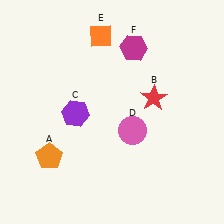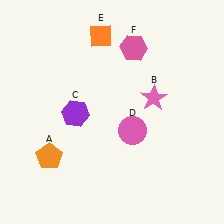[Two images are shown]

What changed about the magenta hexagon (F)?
In Image 1, F is magenta. In Image 2, it changed to pink.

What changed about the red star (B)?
In Image 1, B is red. In Image 2, it changed to pink.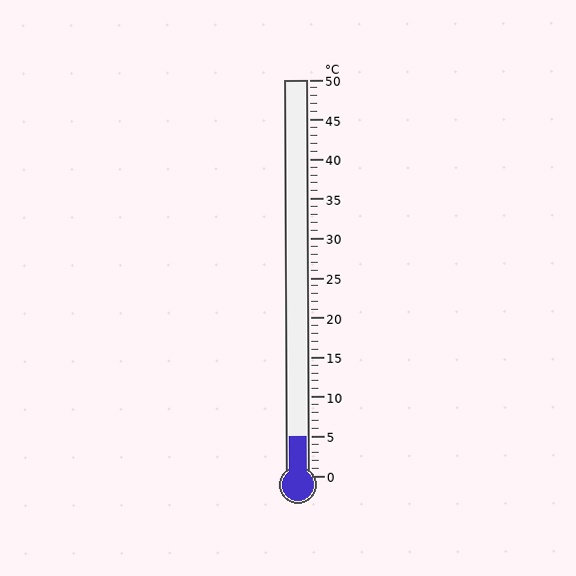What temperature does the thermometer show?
The thermometer shows approximately 5°C.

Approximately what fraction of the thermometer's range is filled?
The thermometer is filled to approximately 10% of its range.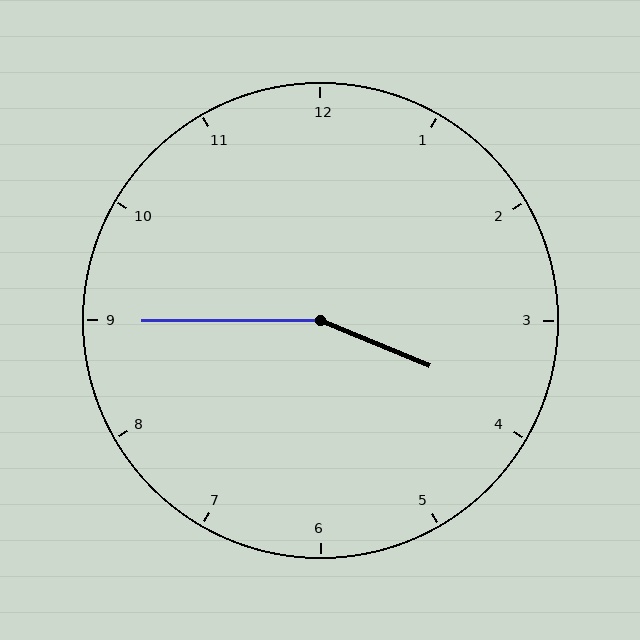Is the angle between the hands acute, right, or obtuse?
It is obtuse.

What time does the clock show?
3:45.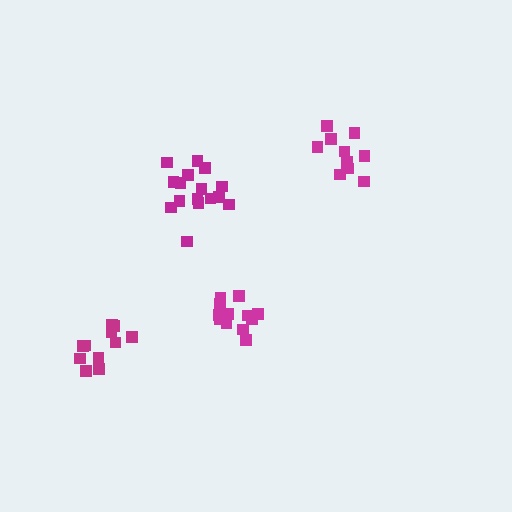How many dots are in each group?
Group 1: 16 dots, Group 2: 12 dots, Group 3: 11 dots, Group 4: 11 dots (50 total).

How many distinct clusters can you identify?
There are 4 distinct clusters.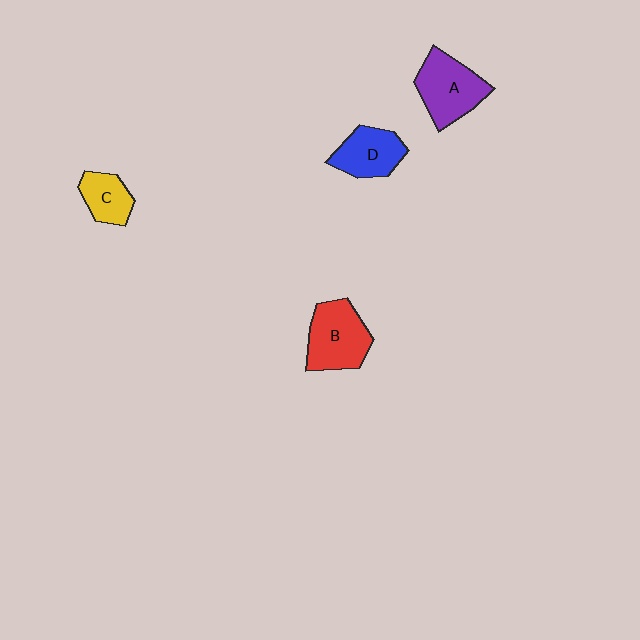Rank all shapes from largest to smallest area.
From largest to smallest: A (purple), B (red), D (blue), C (yellow).